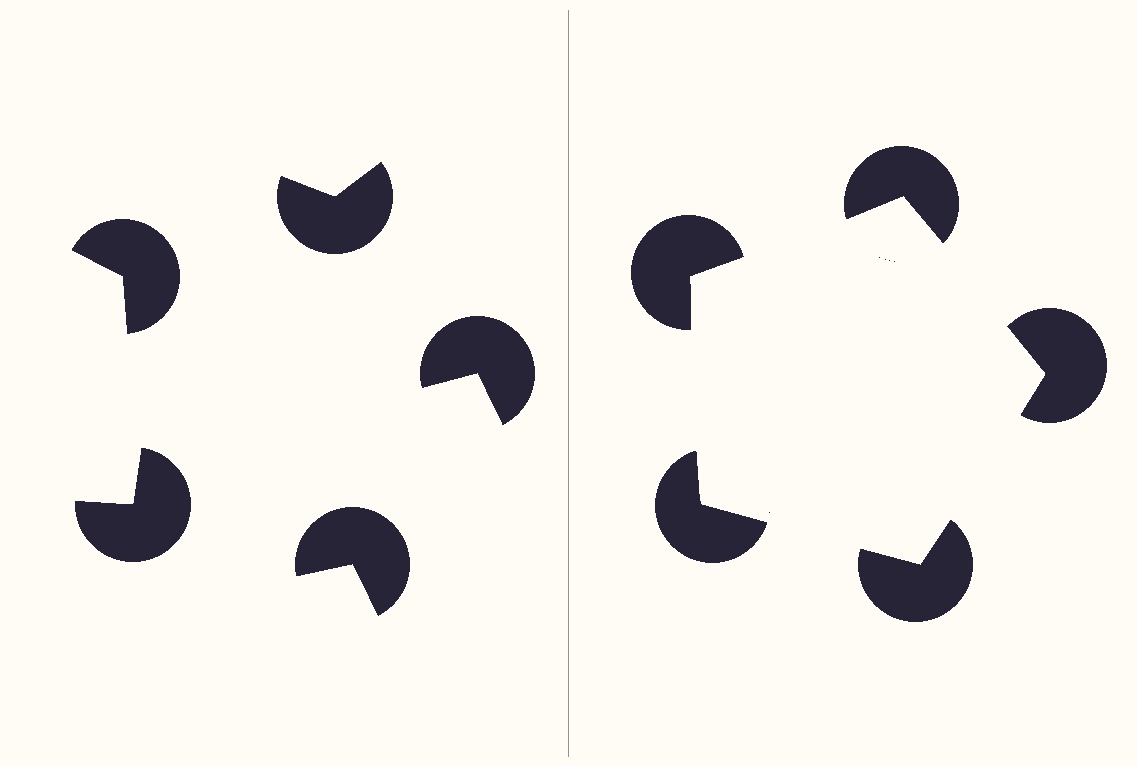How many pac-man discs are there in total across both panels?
10 — 5 on each side.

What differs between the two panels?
The pac-man discs are positioned identically on both sides; only the wedge orientations differ. On the right they align to a pentagon; on the left they are misaligned.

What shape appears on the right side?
An illusory pentagon.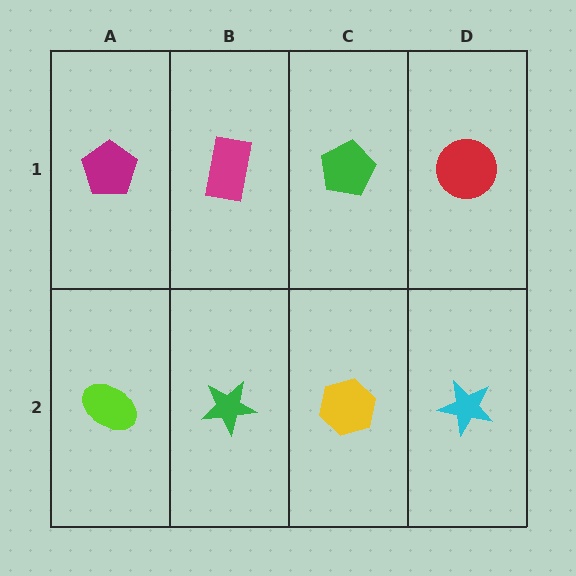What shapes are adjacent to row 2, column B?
A magenta rectangle (row 1, column B), a lime ellipse (row 2, column A), a yellow hexagon (row 2, column C).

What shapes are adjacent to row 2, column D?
A red circle (row 1, column D), a yellow hexagon (row 2, column C).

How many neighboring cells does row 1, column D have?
2.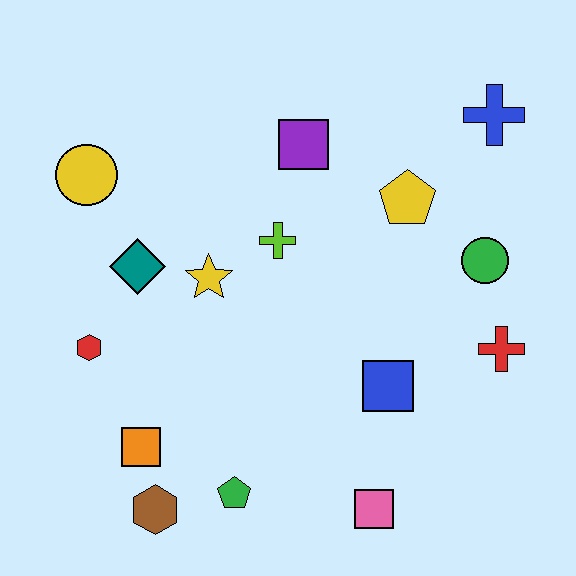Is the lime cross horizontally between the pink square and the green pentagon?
Yes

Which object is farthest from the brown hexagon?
The blue cross is farthest from the brown hexagon.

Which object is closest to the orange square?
The brown hexagon is closest to the orange square.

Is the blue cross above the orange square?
Yes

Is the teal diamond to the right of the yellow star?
No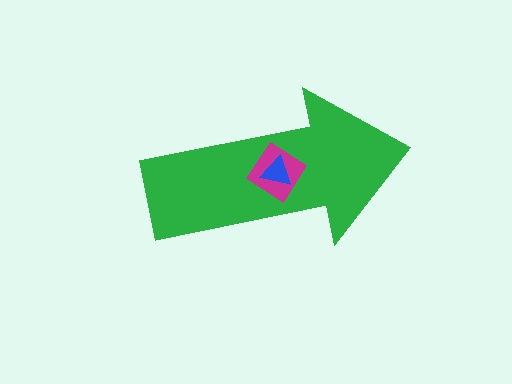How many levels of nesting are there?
3.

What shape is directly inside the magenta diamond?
The blue triangle.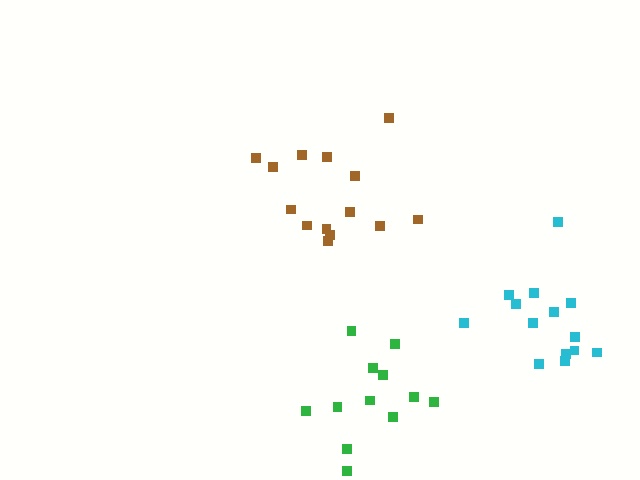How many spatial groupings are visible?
There are 3 spatial groupings.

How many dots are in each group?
Group 1: 12 dots, Group 2: 14 dots, Group 3: 14 dots (40 total).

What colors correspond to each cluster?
The clusters are colored: green, cyan, brown.